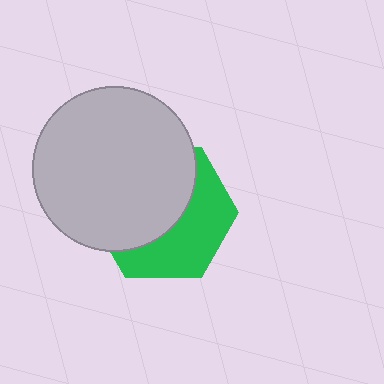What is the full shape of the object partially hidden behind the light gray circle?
The partially hidden object is a green hexagon.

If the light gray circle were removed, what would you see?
You would see the complete green hexagon.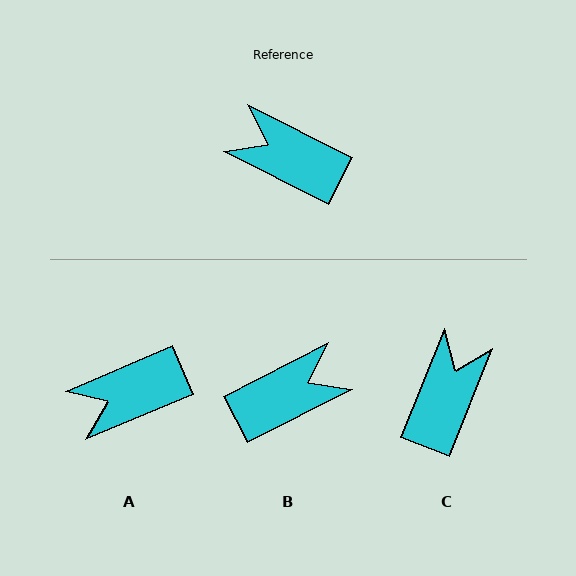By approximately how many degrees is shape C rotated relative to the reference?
Approximately 85 degrees clockwise.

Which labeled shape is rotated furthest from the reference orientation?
B, about 126 degrees away.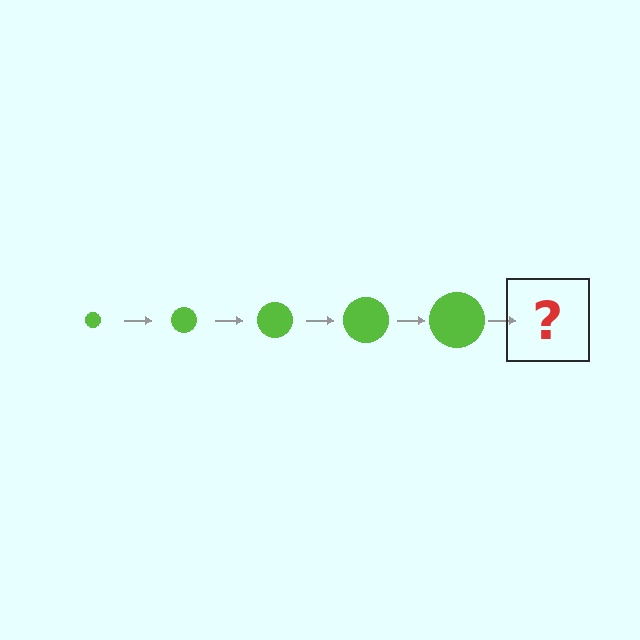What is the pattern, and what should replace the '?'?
The pattern is that the circle gets progressively larger each step. The '?' should be a lime circle, larger than the previous one.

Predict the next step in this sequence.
The next step is a lime circle, larger than the previous one.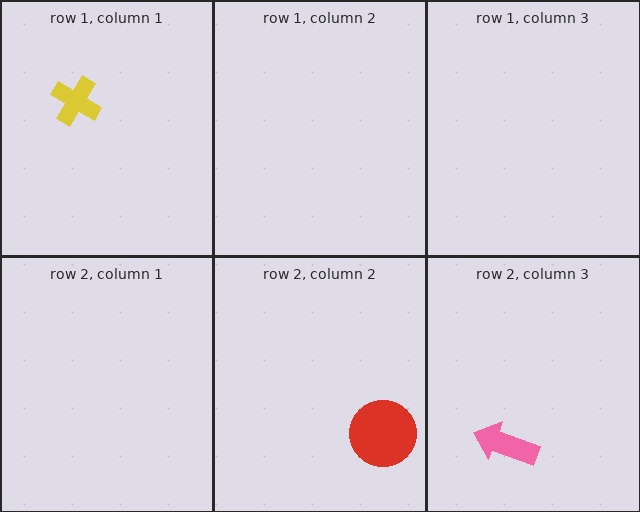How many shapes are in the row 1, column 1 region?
1.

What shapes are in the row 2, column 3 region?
The pink arrow.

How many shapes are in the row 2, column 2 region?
1.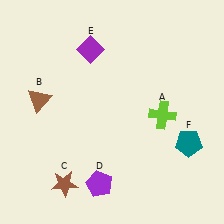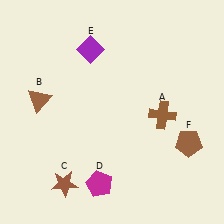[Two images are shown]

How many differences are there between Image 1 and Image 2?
There are 3 differences between the two images.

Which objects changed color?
A changed from lime to brown. D changed from purple to magenta. F changed from teal to brown.